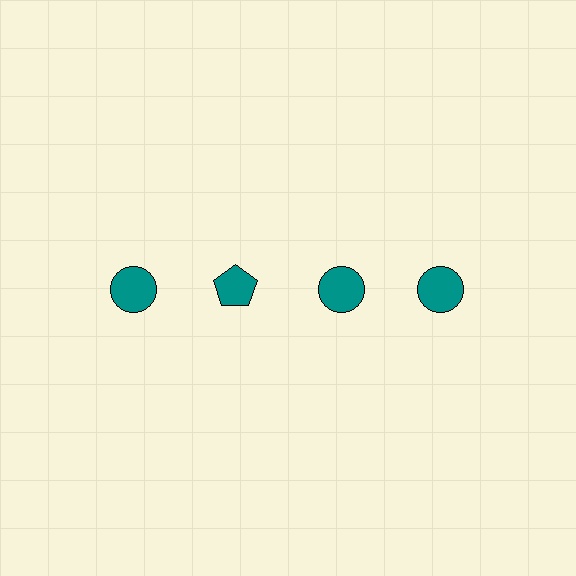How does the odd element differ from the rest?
It has a different shape: pentagon instead of circle.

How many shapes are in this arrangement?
There are 4 shapes arranged in a grid pattern.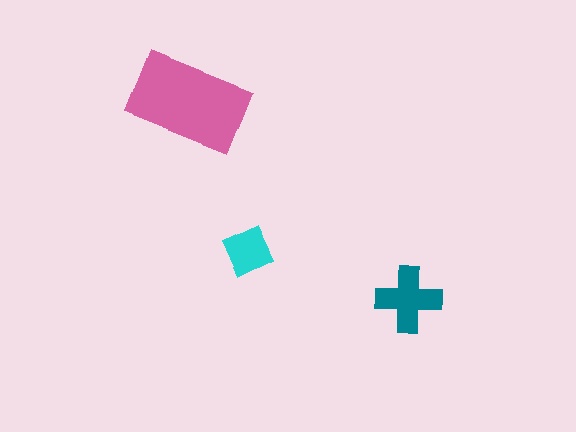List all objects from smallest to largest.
The cyan diamond, the teal cross, the pink rectangle.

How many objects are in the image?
There are 3 objects in the image.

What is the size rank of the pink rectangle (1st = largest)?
1st.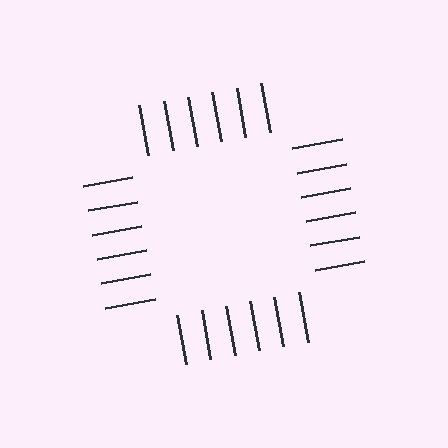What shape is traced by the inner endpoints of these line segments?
An illusory square — the line segments terminate on its edges but no continuous stroke is drawn.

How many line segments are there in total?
24 — 6 along each of the 4 edges.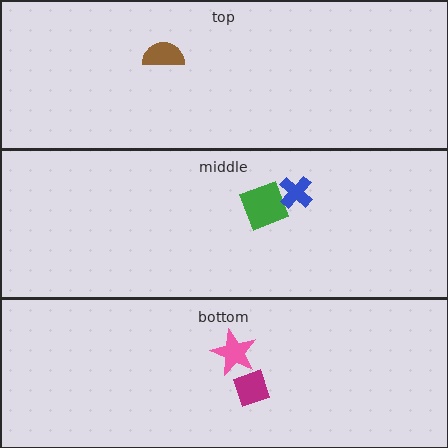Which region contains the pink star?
The bottom region.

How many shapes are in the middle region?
2.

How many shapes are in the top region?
1.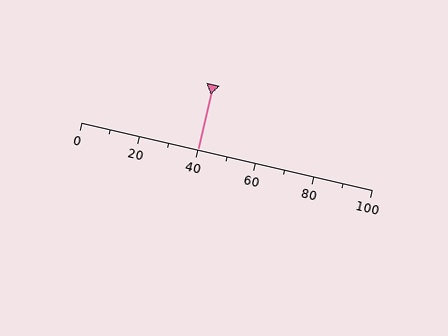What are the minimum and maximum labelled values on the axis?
The axis runs from 0 to 100.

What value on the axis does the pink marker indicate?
The marker indicates approximately 40.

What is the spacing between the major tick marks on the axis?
The major ticks are spaced 20 apart.